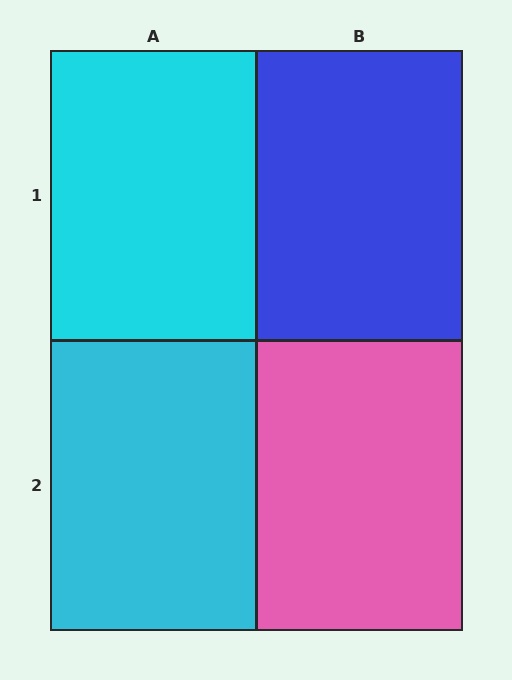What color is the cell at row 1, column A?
Cyan.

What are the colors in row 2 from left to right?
Cyan, pink.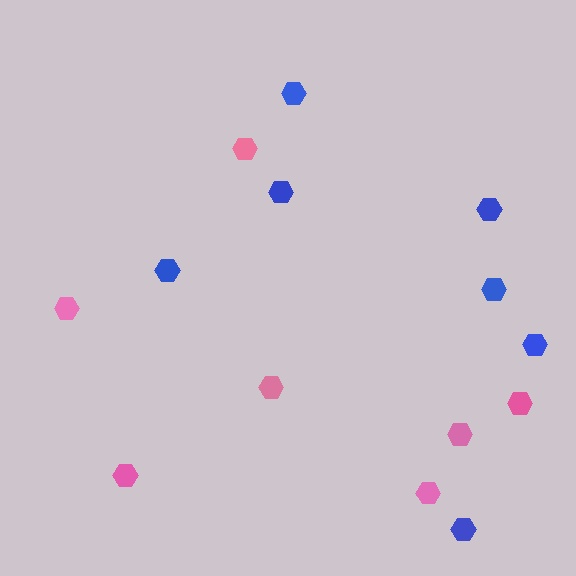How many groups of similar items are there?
There are 2 groups: one group of blue hexagons (7) and one group of pink hexagons (7).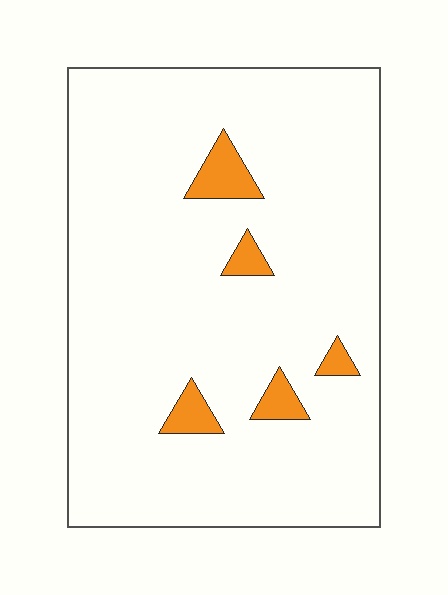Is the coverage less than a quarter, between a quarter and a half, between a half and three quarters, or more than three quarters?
Less than a quarter.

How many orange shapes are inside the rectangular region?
5.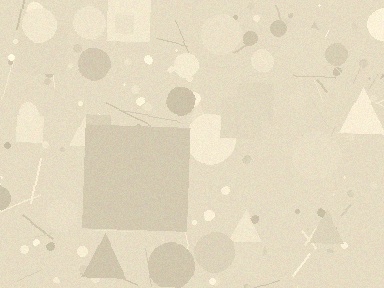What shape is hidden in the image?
A square is hidden in the image.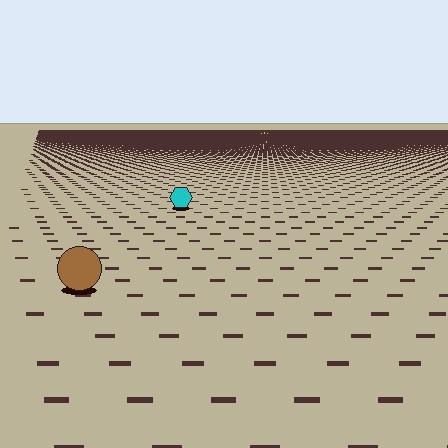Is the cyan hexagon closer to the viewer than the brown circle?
No. The brown circle is closer — you can tell from the texture gradient: the ground texture is coarser near it.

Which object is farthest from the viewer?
The cyan hexagon is farthest from the viewer. It appears smaller and the ground texture around it is denser.